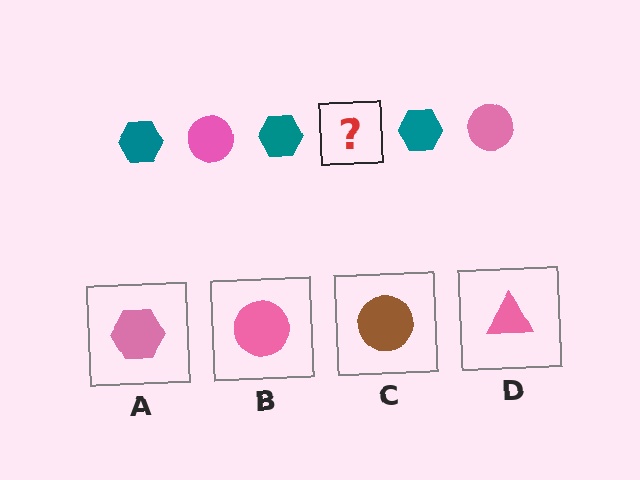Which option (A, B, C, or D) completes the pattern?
B.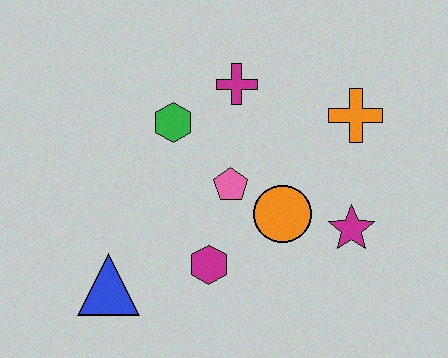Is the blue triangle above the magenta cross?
No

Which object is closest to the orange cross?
The magenta star is closest to the orange cross.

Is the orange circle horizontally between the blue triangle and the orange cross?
Yes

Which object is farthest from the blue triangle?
The orange cross is farthest from the blue triangle.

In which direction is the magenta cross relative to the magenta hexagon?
The magenta cross is above the magenta hexagon.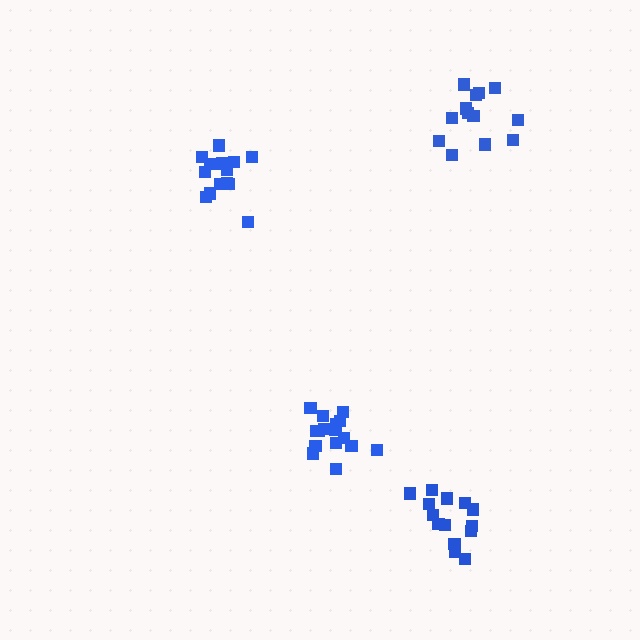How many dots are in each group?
Group 1: 16 dots, Group 2: 13 dots, Group 3: 14 dots, Group 4: 14 dots (57 total).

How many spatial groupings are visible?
There are 4 spatial groupings.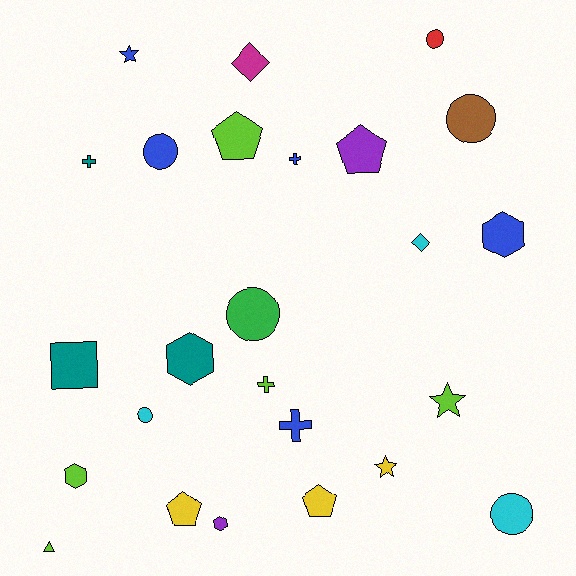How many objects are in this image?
There are 25 objects.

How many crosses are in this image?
There are 4 crosses.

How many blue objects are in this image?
There are 5 blue objects.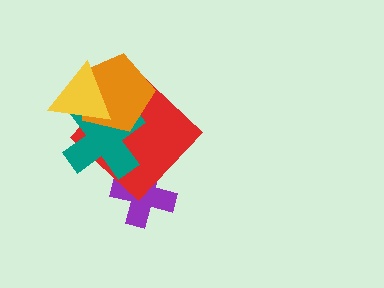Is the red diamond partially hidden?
Yes, it is partially covered by another shape.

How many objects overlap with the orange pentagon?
3 objects overlap with the orange pentagon.